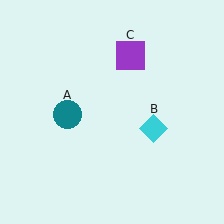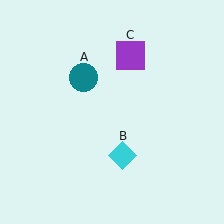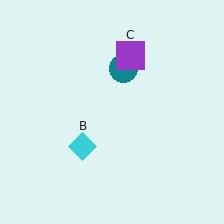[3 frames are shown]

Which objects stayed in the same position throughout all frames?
Purple square (object C) remained stationary.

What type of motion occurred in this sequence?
The teal circle (object A), cyan diamond (object B) rotated clockwise around the center of the scene.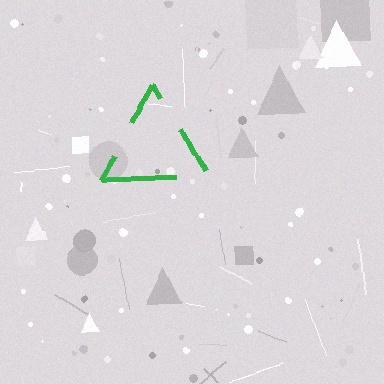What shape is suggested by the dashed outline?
The dashed outline suggests a triangle.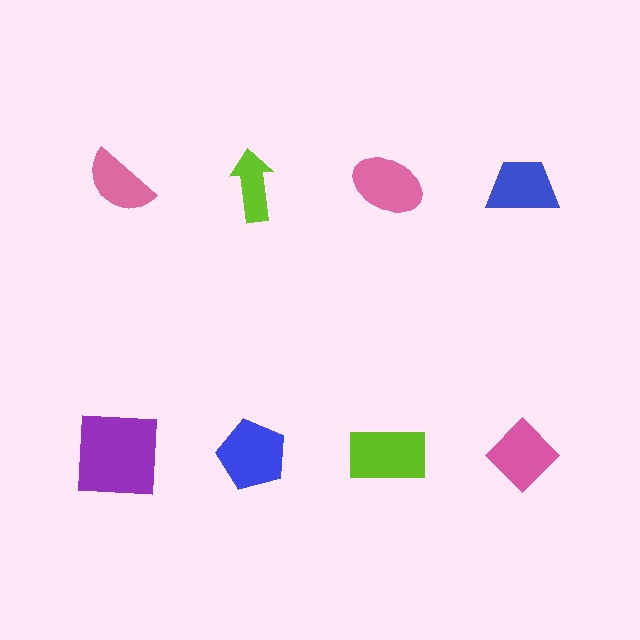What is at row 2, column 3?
A lime rectangle.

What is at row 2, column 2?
A blue pentagon.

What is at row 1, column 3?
A pink ellipse.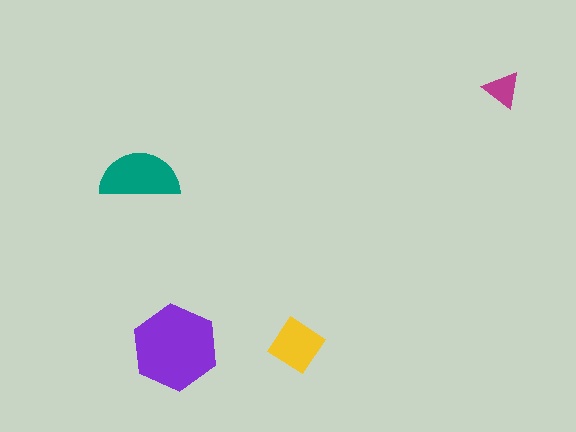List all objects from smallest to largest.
The magenta triangle, the yellow diamond, the teal semicircle, the purple hexagon.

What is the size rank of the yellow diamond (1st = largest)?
3rd.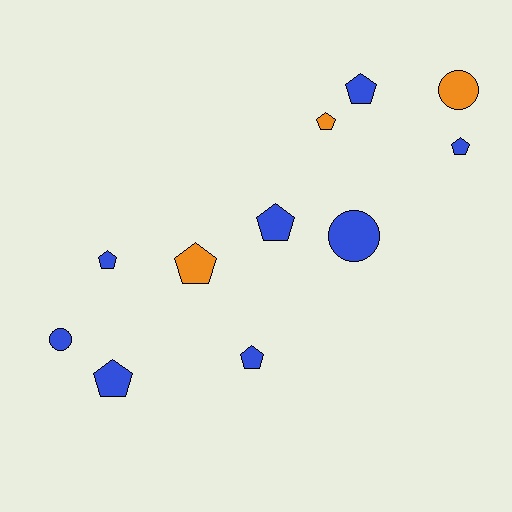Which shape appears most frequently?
Pentagon, with 8 objects.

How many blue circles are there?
There are 2 blue circles.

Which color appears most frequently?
Blue, with 8 objects.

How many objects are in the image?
There are 11 objects.